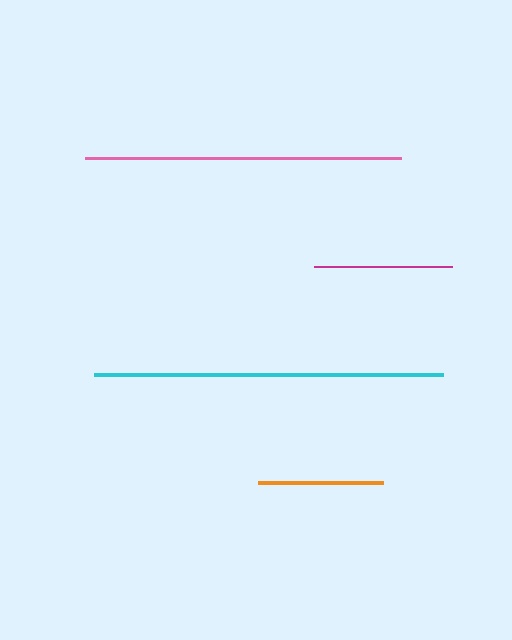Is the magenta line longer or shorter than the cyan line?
The cyan line is longer than the magenta line.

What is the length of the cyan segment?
The cyan segment is approximately 349 pixels long.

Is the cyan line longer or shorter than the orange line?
The cyan line is longer than the orange line.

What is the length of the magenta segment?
The magenta segment is approximately 139 pixels long.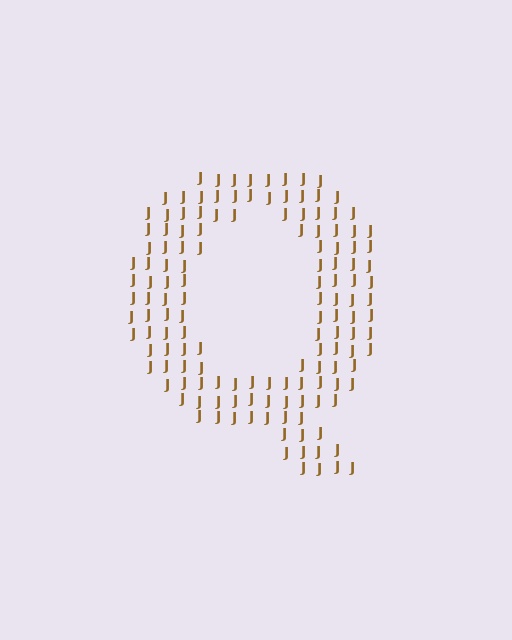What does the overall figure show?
The overall figure shows the letter Q.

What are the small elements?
The small elements are letter J's.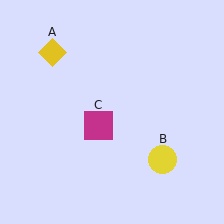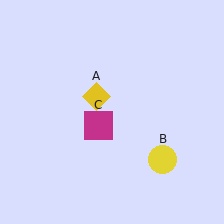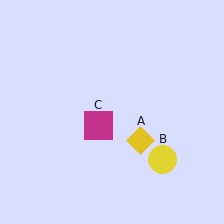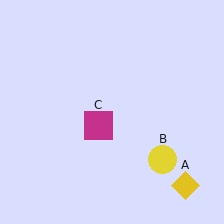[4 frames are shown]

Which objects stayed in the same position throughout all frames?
Yellow circle (object B) and magenta square (object C) remained stationary.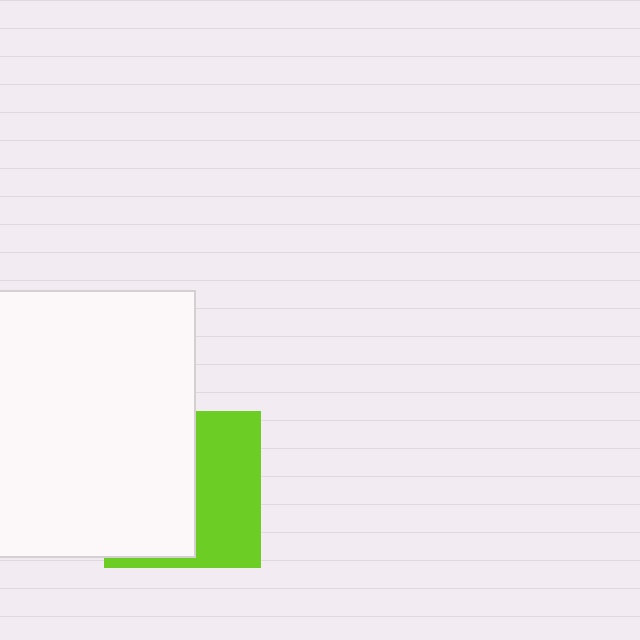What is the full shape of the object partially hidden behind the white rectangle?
The partially hidden object is a lime square.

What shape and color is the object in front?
The object in front is a white rectangle.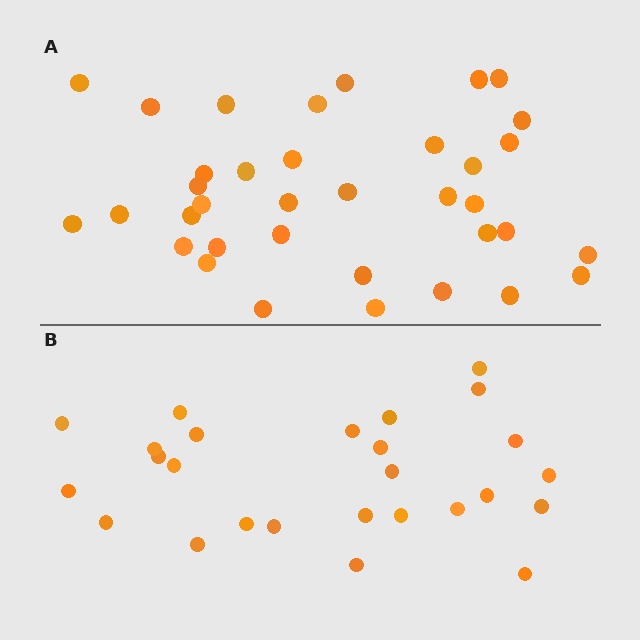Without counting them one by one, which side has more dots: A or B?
Region A (the top region) has more dots.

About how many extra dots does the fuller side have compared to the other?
Region A has roughly 10 or so more dots than region B.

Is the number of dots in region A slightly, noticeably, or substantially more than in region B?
Region A has noticeably more, but not dramatically so. The ratio is roughly 1.4 to 1.